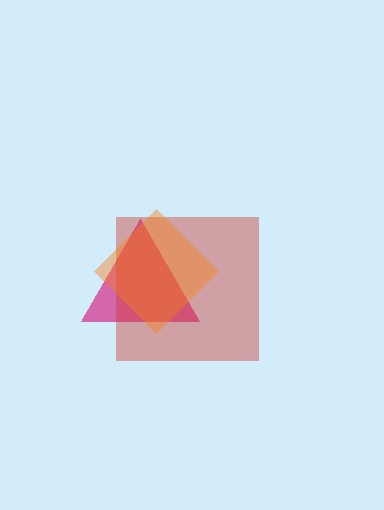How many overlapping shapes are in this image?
There are 3 overlapping shapes in the image.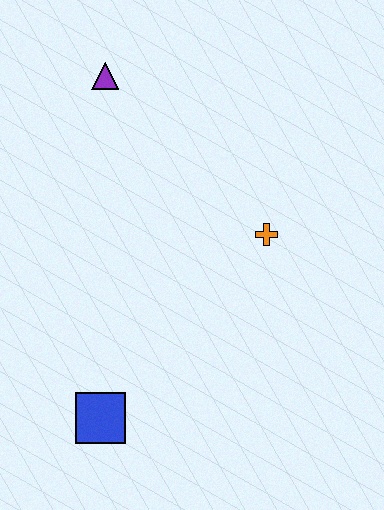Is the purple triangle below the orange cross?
No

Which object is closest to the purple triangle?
The orange cross is closest to the purple triangle.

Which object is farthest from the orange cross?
The blue square is farthest from the orange cross.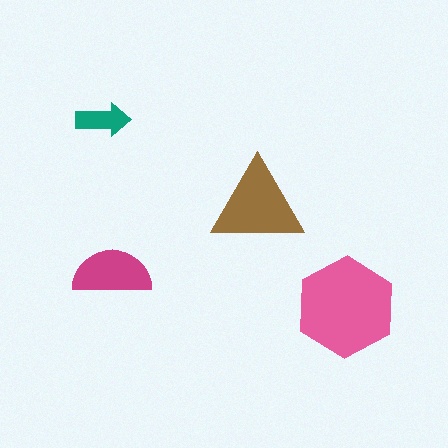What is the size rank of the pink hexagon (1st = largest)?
1st.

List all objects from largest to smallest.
The pink hexagon, the brown triangle, the magenta semicircle, the teal arrow.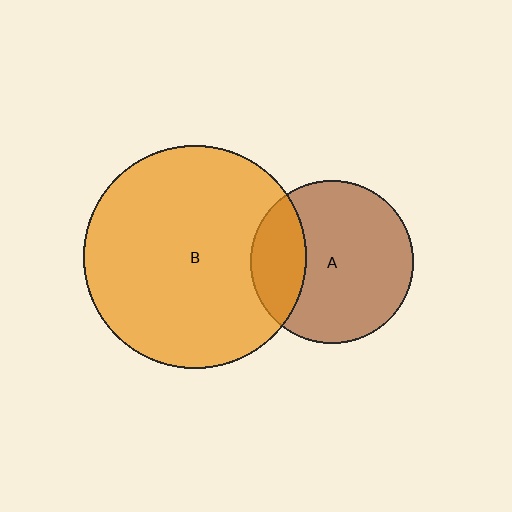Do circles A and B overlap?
Yes.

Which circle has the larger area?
Circle B (orange).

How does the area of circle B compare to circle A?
Approximately 1.9 times.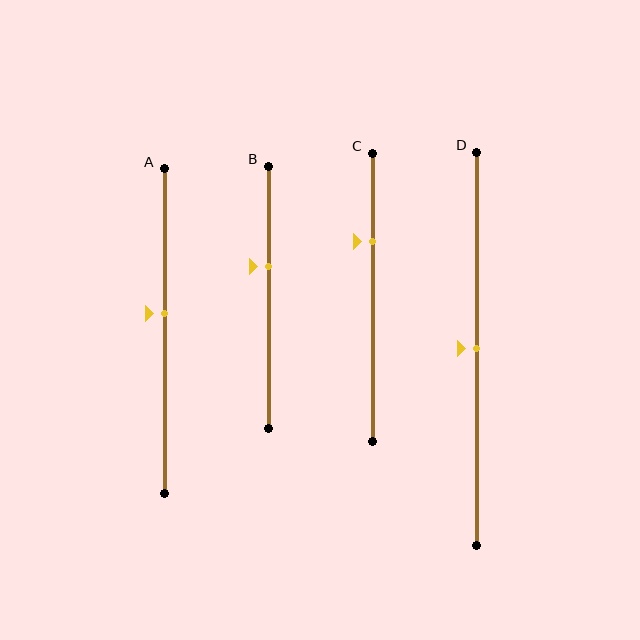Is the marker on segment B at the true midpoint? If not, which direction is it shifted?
No, the marker on segment B is shifted upward by about 12% of the segment length.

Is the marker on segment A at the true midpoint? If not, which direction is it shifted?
No, the marker on segment A is shifted upward by about 5% of the segment length.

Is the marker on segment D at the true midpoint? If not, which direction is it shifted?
Yes, the marker on segment D is at the true midpoint.